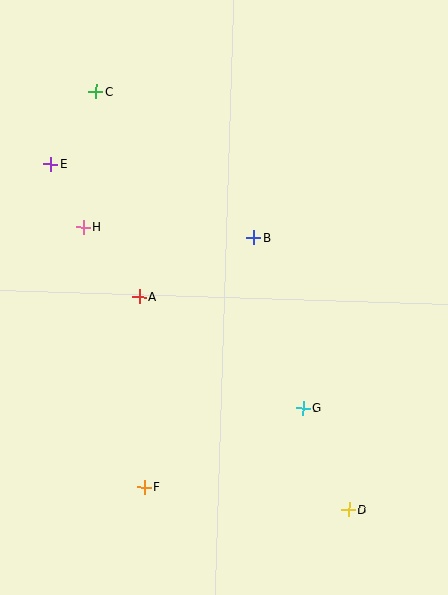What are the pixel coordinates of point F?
Point F is at (144, 487).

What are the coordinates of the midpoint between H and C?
The midpoint between H and C is at (90, 159).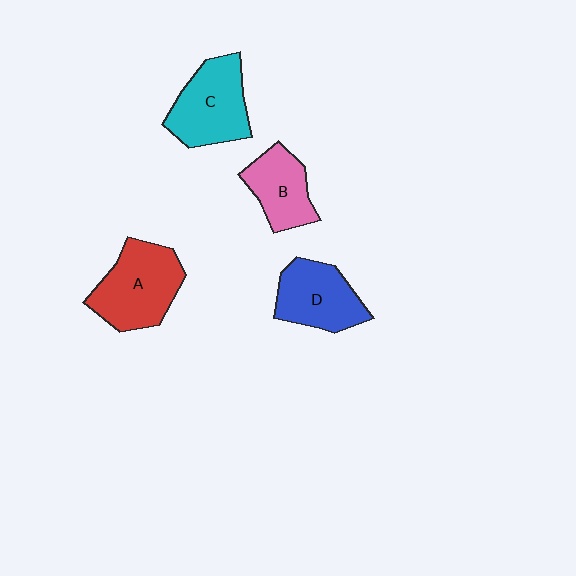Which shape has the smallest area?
Shape B (pink).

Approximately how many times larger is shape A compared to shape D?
Approximately 1.2 times.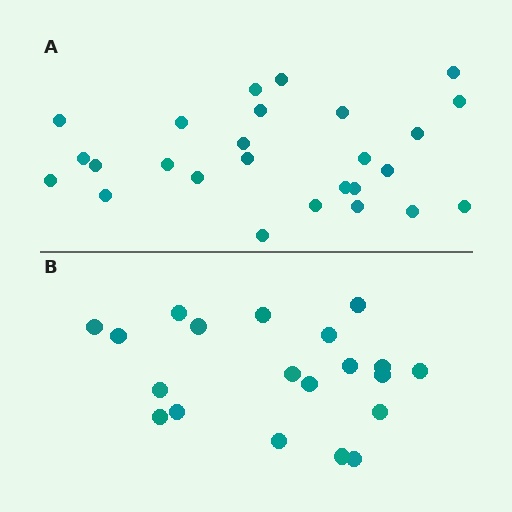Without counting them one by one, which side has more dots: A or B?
Region A (the top region) has more dots.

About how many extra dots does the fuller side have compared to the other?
Region A has about 6 more dots than region B.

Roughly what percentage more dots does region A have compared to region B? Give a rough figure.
About 30% more.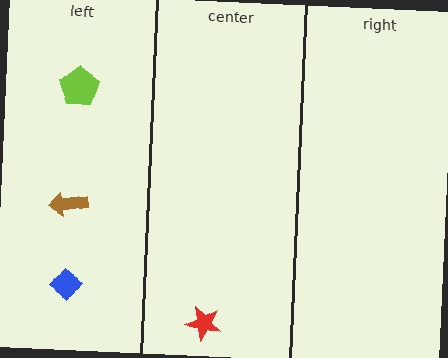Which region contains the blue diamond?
The left region.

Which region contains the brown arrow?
The left region.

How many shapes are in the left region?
3.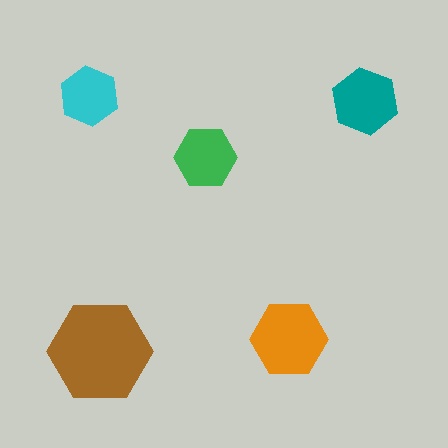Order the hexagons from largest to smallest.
the brown one, the orange one, the teal one, the green one, the cyan one.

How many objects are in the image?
There are 5 objects in the image.